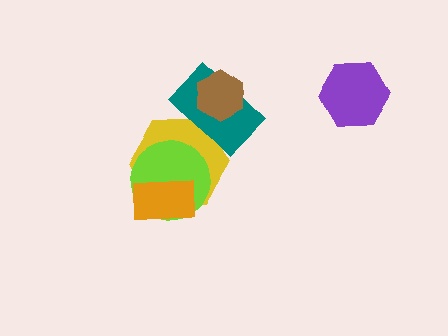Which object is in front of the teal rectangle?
The brown hexagon is in front of the teal rectangle.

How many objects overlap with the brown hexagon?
1 object overlaps with the brown hexagon.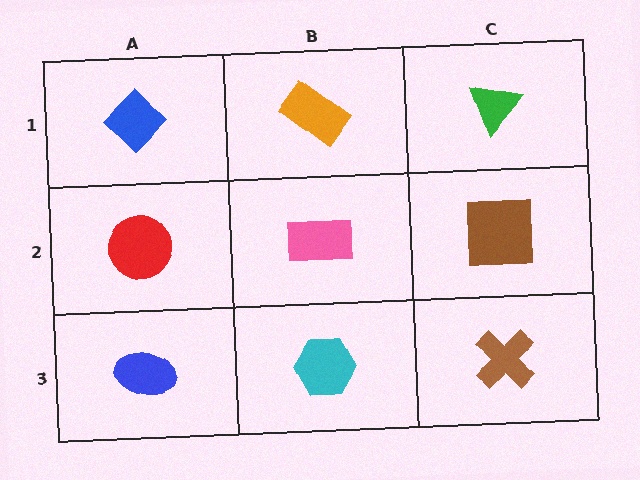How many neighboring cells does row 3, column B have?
3.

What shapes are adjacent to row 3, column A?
A red circle (row 2, column A), a cyan hexagon (row 3, column B).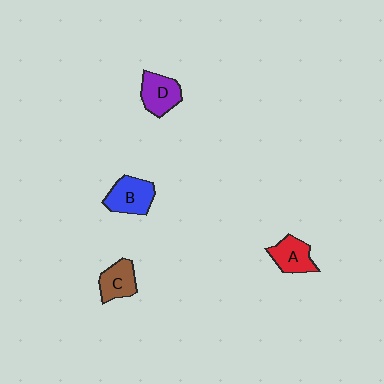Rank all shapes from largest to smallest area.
From largest to smallest: B (blue), D (purple), A (red), C (brown).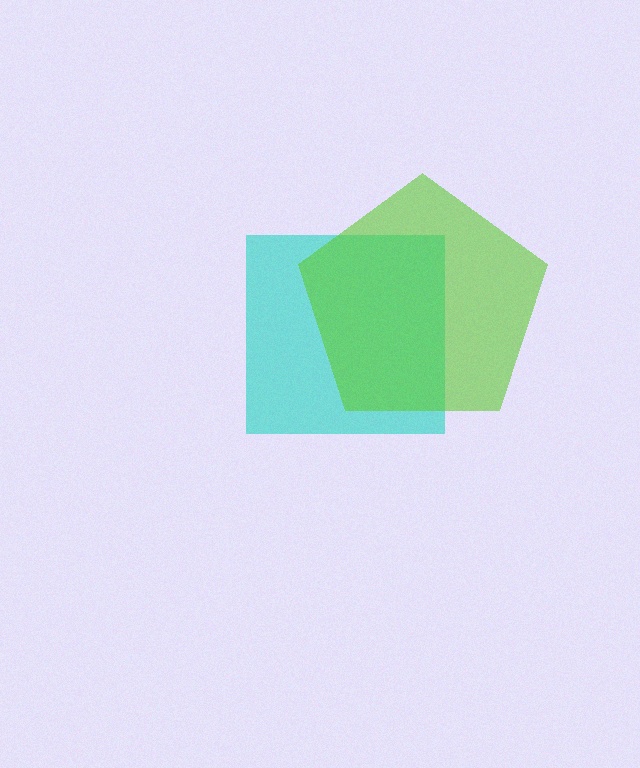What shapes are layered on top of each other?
The layered shapes are: a cyan square, a lime pentagon.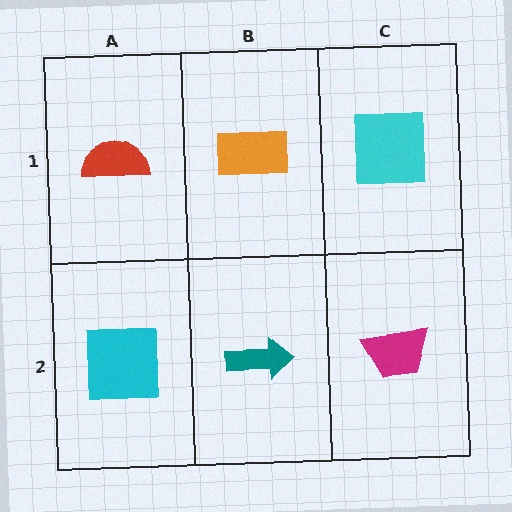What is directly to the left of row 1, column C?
An orange rectangle.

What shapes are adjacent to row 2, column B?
An orange rectangle (row 1, column B), a cyan square (row 2, column A), a magenta trapezoid (row 2, column C).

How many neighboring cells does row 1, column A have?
2.